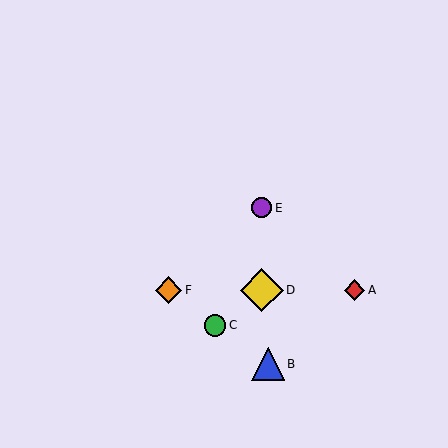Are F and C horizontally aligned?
No, F is at y≈290 and C is at y≈325.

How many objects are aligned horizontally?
3 objects (A, D, F) are aligned horizontally.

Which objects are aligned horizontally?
Objects A, D, F are aligned horizontally.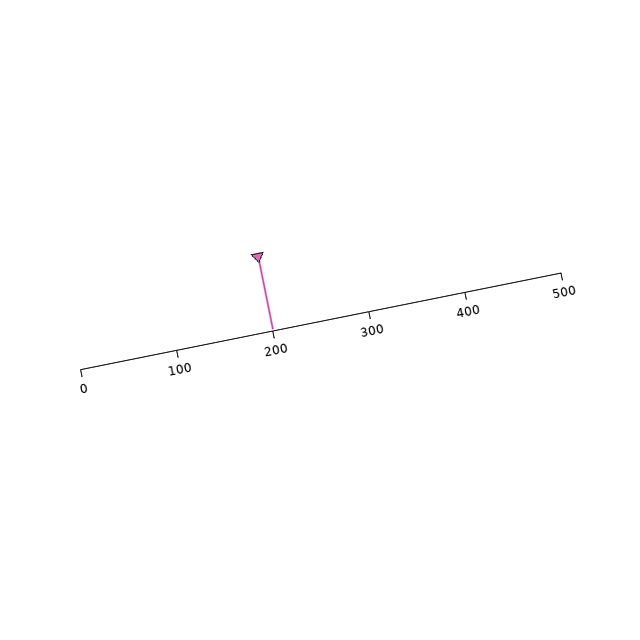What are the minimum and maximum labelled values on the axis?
The axis runs from 0 to 500.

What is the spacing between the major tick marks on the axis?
The major ticks are spaced 100 apart.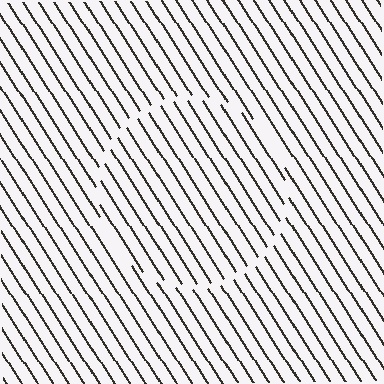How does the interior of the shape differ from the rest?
The interior of the shape contains the same grating, shifted by half a period — the contour is defined by the phase discontinuity where line-ends from the inner and outer gratings abut.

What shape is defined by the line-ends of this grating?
An illusory circle. The interior of the shape contains the same grating, shifted by half a period — the contour is defined by the phase discontinuity where line-ends from the inner and outer gratings abut.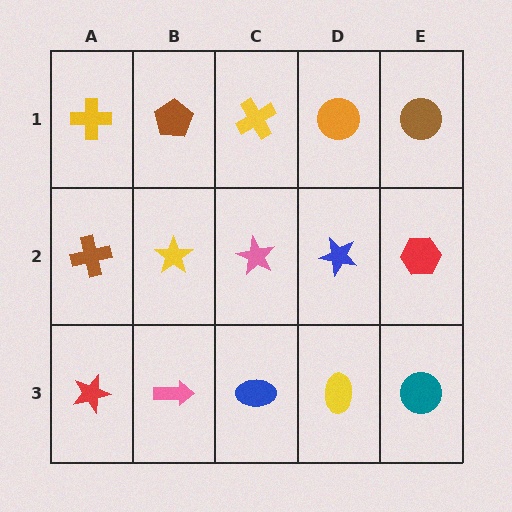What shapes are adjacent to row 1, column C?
A pink star (row 2, column C), a brown pentagon (row 1, column B), an orange circle (row 1, column D).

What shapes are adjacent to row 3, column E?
A red hexagon (row 2, column E), a yellow ellipse (row 3, column D).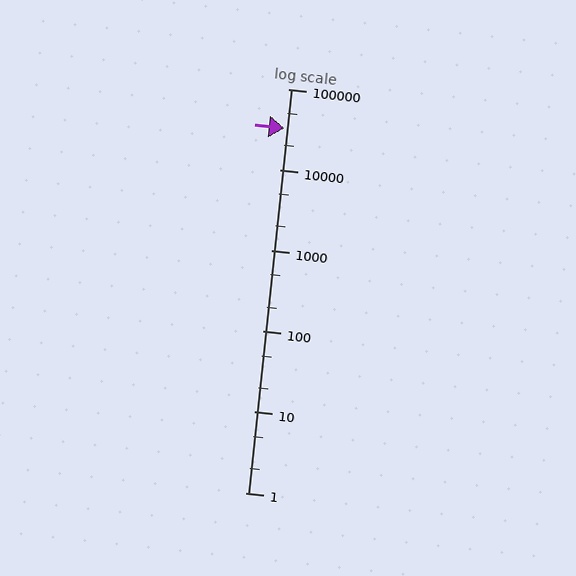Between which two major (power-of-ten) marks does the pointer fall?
The pointer is between 10000 and 100000.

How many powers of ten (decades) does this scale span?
The scale spans 5 decades, from 1 to 100000.